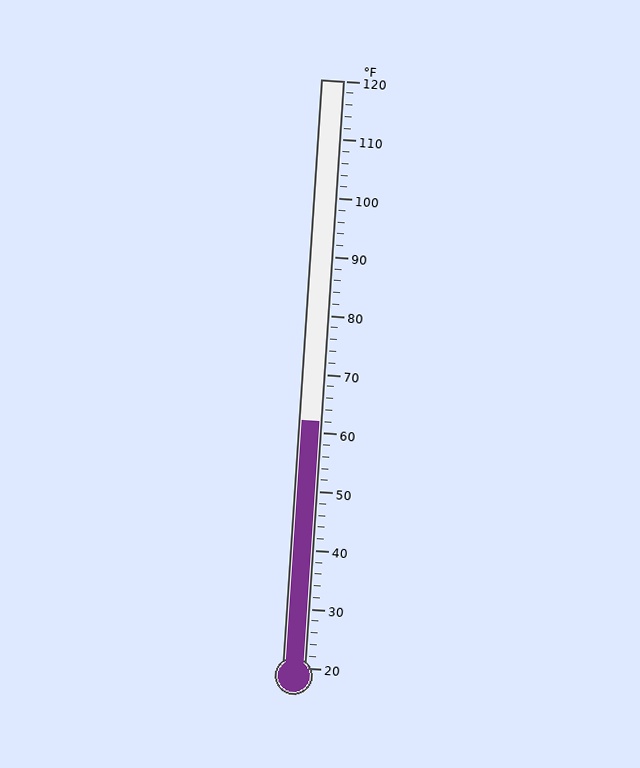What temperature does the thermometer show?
The thermometer shows approximately 62°F.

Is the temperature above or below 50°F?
The temperature is above 50°F.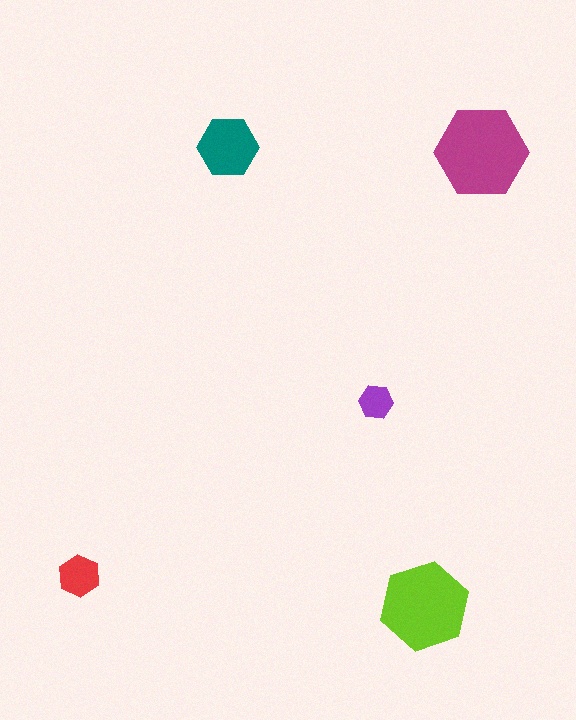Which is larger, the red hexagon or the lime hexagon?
The lime one.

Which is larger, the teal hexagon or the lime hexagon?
The lime one.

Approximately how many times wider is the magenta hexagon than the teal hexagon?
About 1.5 times wider.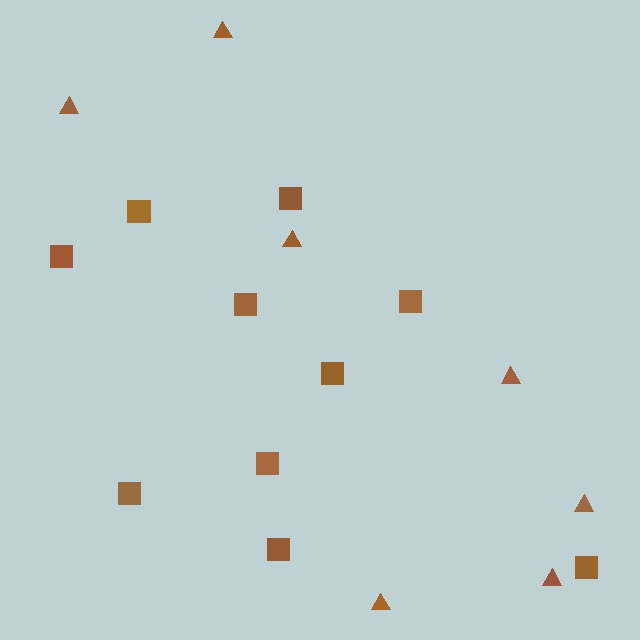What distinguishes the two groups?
There are 2 groups: one group of triangles (7) and one group of squares (10).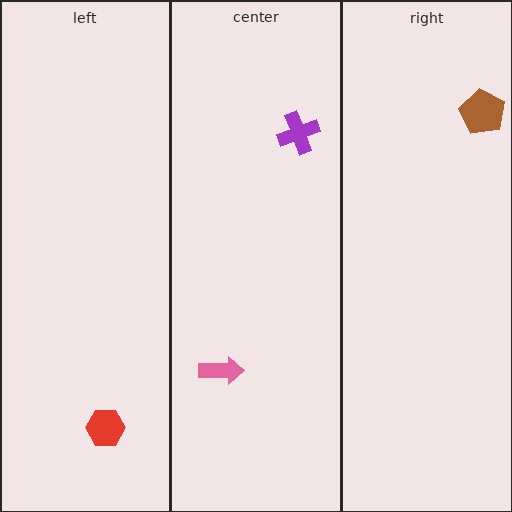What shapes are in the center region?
The pink arrow, the purple cross.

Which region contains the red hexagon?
The left region.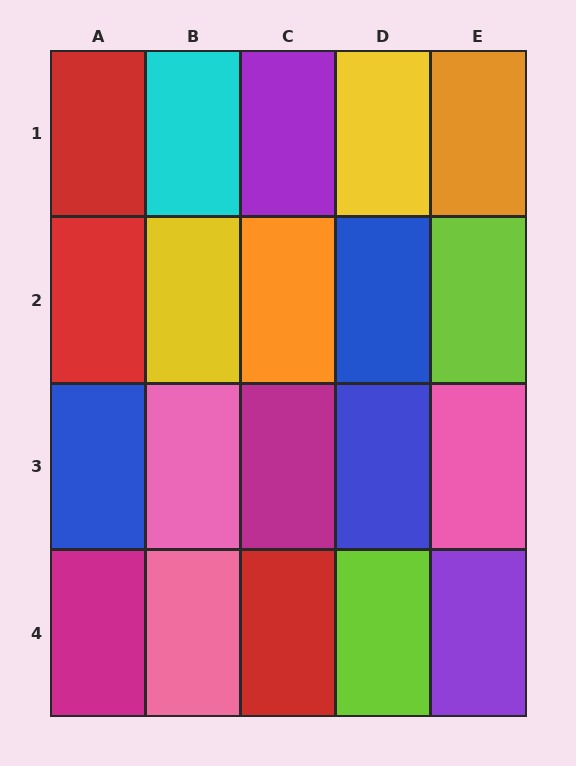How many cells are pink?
3 cells are pink.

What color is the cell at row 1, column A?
Red.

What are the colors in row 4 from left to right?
Magenta, pink, red, lime, purple.